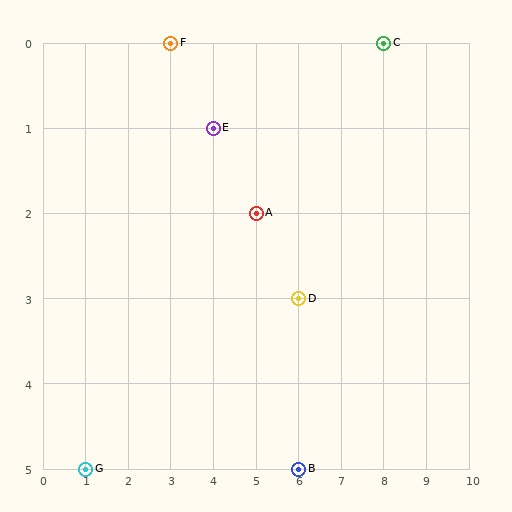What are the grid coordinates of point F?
Point F is at grid coordinates (3, 0).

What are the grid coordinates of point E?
Point E is at grid coordinates (4, 1).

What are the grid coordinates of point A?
Point A is at grid coordinates (5, 2).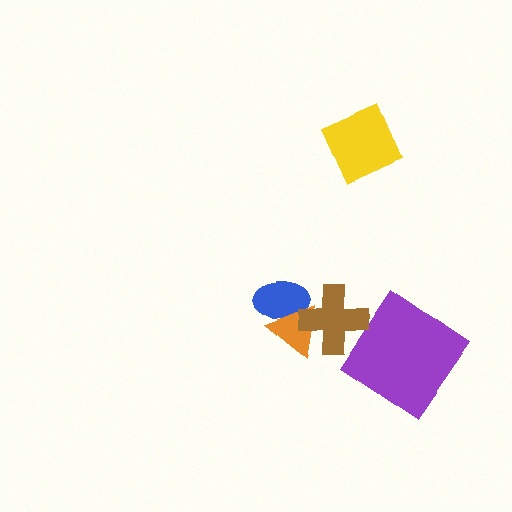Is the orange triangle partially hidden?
Yes, it is partially covered by another shape.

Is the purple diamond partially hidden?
No, no other shape covers it.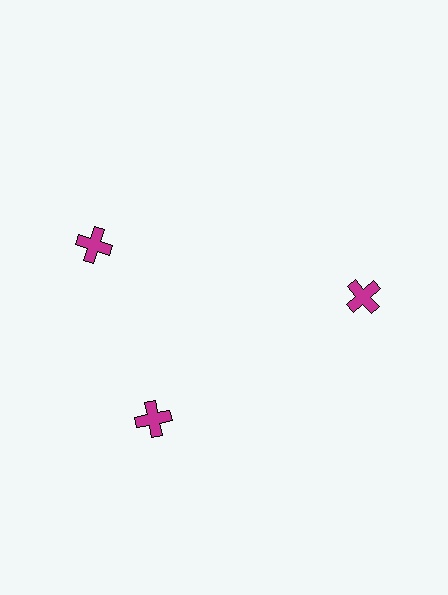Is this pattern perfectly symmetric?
No. The 3 magenta crosses are arranged in a ring, but one element near the 11 o'clock position is rotated out of alignment along the ring, breaking the 3-fold rotational symmetry.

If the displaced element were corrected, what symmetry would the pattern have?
It would have 3-fold rotational symmetry — the pattern would map onto itself every 120 degrees.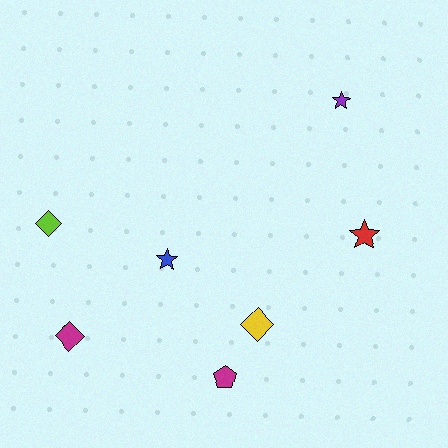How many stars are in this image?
There are 3 stars.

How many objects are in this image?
There are 7 objects.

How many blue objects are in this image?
There is 1 blue object.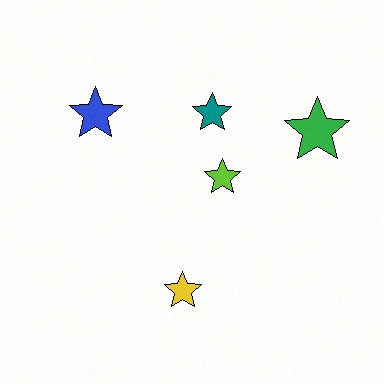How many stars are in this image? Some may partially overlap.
There are 5 stars.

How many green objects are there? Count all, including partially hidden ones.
There is 1 green object.